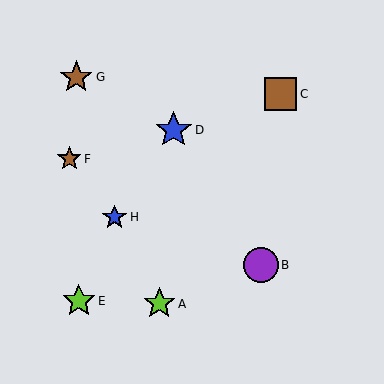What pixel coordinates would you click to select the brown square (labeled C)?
Click at (281, 94) to select the brown square C.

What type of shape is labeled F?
Shape F is a brown star.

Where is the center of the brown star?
The center of the brown star is at (76, 77).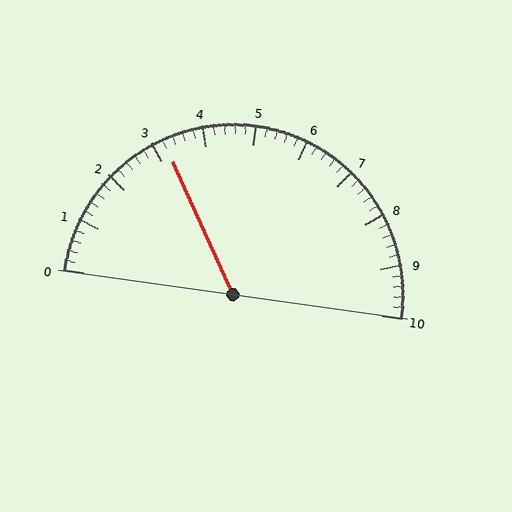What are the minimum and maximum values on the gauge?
The gauge ranges from 0 to 10.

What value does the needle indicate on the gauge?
The needle indicates approximately 3.2.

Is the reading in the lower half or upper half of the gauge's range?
The reading is in the lower half of the range (0 to 10).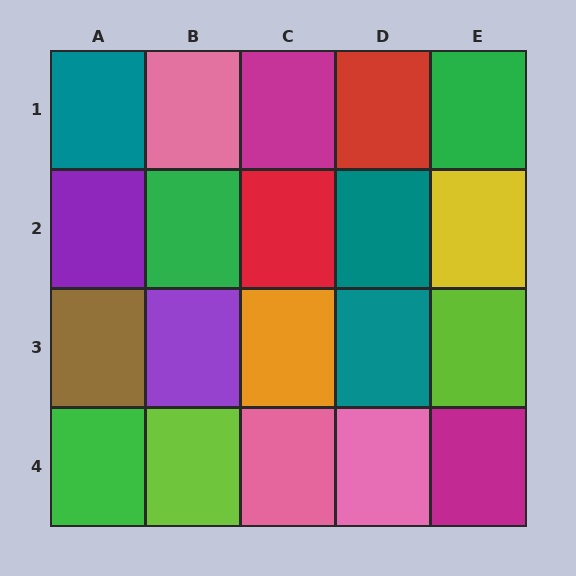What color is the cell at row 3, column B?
Purple.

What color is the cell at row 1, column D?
Red.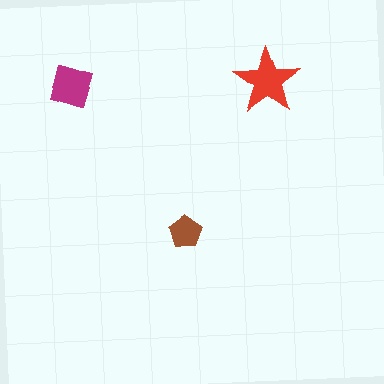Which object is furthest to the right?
The red star is rightmost.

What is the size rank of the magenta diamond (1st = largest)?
2nd.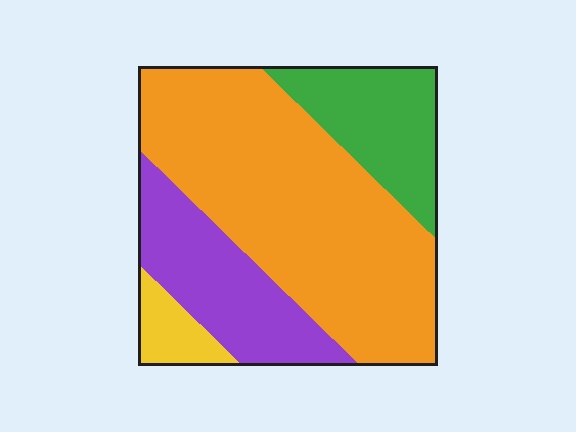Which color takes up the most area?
Orange, at roughly 55%.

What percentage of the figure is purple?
Purple takes up about one fifth (1/5) of the figure.